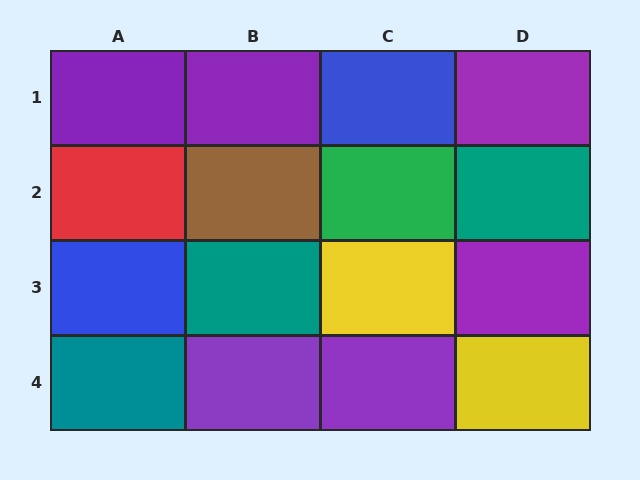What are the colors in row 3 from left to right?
Blue, teal, yellow, purple.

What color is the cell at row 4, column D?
Yellow.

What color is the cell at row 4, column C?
Purple.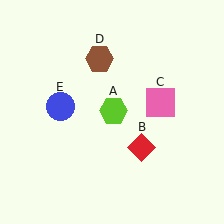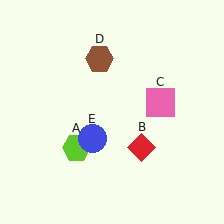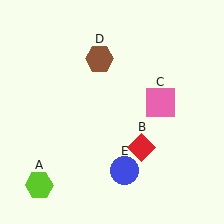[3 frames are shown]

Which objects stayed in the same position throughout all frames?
Red diamond (object B) and pink square (object C) and brown hexagon (object D) remained stationary.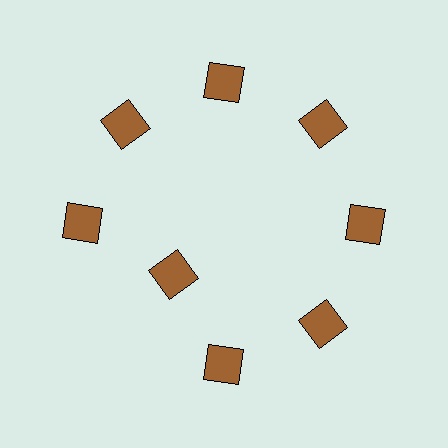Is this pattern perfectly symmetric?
No. The 8 brown diamonds are arranged in a ring, but one element near the 8 o'clock position is pulled inward toward the center, breaking the 8-fold rotational symmetry.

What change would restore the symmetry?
The symmetry would be restored by moving it outward, back onto the ring so that all 8 diamonds sit at equal angles and equal distance from the center.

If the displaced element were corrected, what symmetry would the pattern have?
It would have 8-fold rotational symmetry — the pattern would map onto itself every 45 degrees.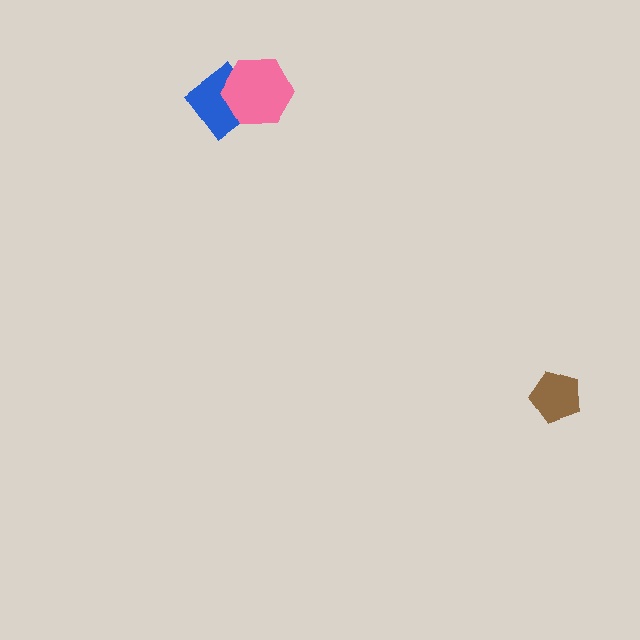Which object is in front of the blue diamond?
The pink hexagon is in front of the blue diamond.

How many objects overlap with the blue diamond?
1 object overlaps with the blue diamond.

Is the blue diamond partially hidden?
Yes, it is partially covered by another shape.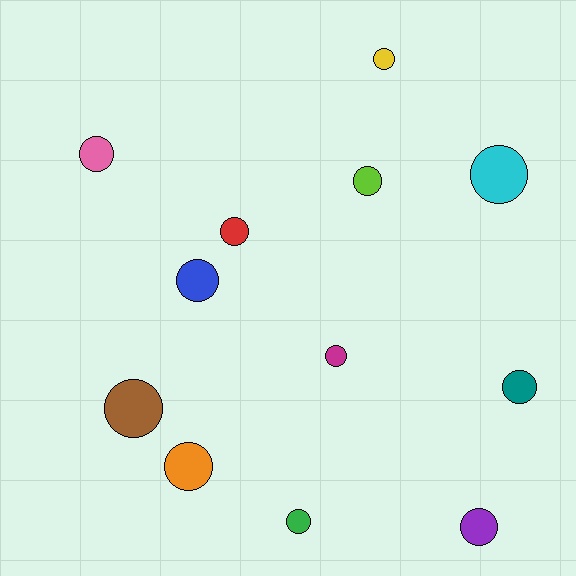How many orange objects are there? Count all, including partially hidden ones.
There is 1 orange object.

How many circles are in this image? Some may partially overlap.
There are 12 circles.